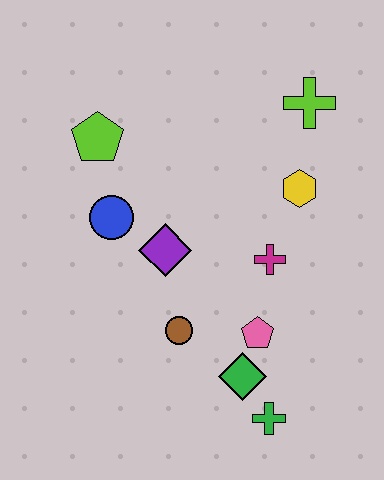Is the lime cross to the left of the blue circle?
No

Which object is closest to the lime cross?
The yellow hexagon is closest to the lime cross.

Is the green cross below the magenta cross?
Yes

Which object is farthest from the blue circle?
The green cross is farthest from the blue circle.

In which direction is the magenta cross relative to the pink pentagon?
The magenta cross is above the pink pentagon.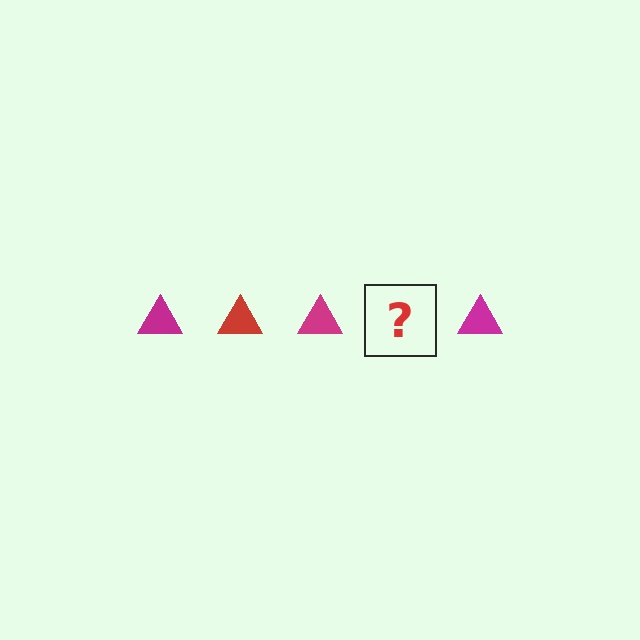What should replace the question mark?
The question mark should be replaced with a red triangle.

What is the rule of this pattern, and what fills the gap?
The rule is that the pattern cycles through magenta, red triangles. The gap should be filled with a red triangle.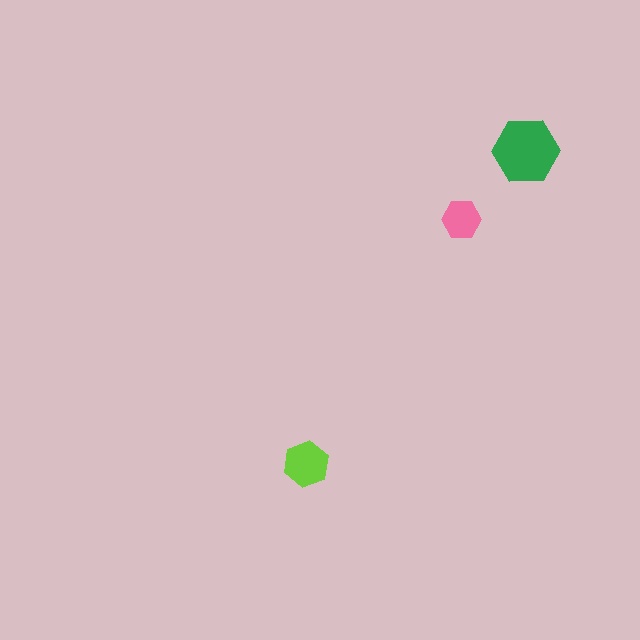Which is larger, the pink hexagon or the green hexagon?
The green one.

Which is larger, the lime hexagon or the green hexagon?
The green one.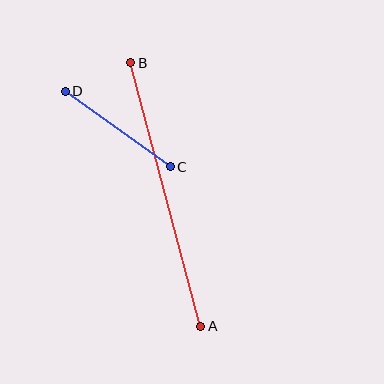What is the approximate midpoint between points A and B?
The midpoint is at approximately (166, 194) pixels.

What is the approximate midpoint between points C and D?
The midpoint is at approximately (118, 129) pixels.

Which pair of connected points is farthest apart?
Points A and B are farthest apart.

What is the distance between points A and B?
The distance is approximately 273 pixels.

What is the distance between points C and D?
The distance is approximately 129 pixels.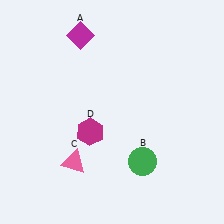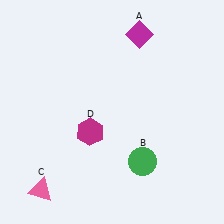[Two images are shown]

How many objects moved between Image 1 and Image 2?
2 objects moved between the two images.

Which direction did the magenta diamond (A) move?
The magenta diamond (A) moved right.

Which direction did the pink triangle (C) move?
The pink triangle (C) moved left.